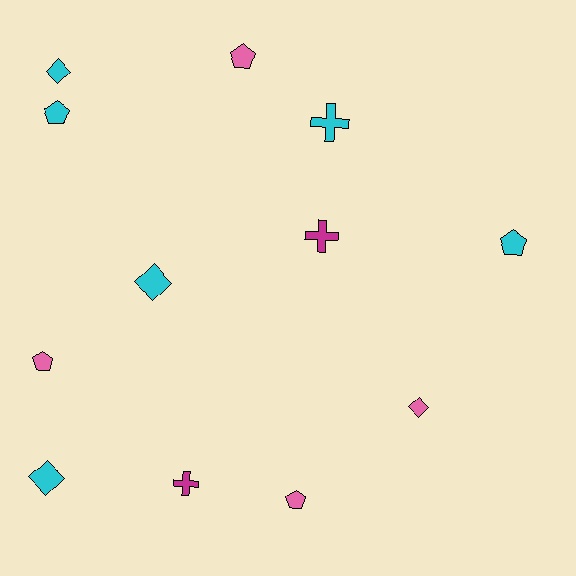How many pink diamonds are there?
There is 1 pink diamond.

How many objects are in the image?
There are 12 objects.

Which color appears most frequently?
Cyan, with 6 objects.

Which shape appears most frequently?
Pentagon, with 5 objects.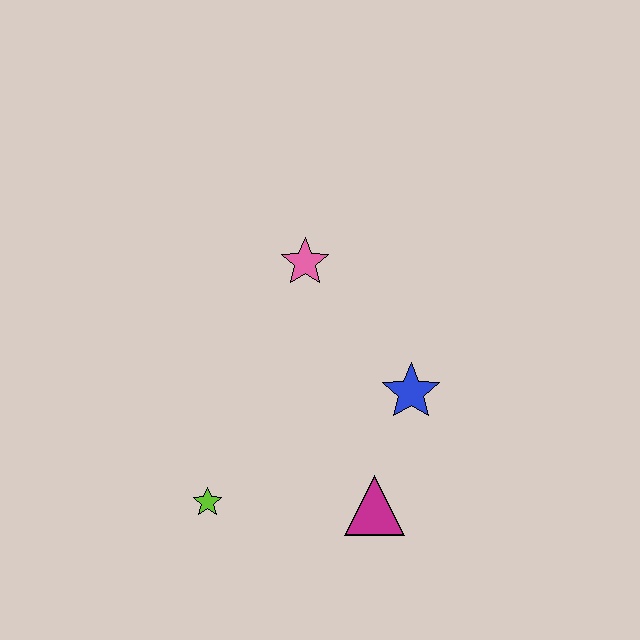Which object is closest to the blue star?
The magenta triangle is closest to the blue star.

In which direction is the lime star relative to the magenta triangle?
The lime star is to the left of the magenta triangle.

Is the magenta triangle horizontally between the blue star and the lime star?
Yes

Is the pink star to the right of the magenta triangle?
No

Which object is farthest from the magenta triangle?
The pink star is farthest from the magenta triangle.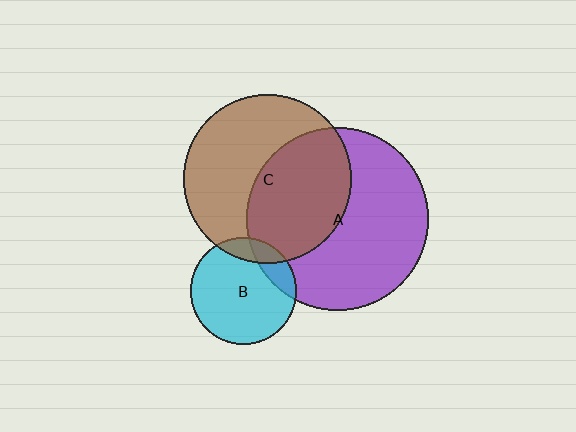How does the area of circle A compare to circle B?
Approximately 2.9 times.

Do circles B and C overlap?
Yes.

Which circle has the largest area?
Circle A (purple).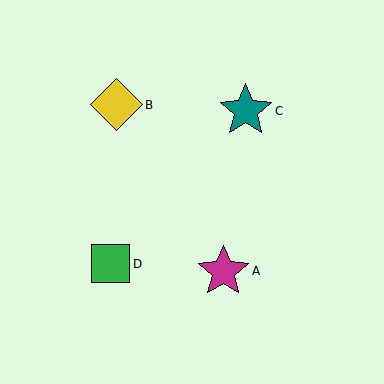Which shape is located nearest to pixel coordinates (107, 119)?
The yellow diamond (labeled B) at (116, 105) is nearest to that location.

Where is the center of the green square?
The center of the green square is at (111, 264).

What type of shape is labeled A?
Shape A is a magenta star.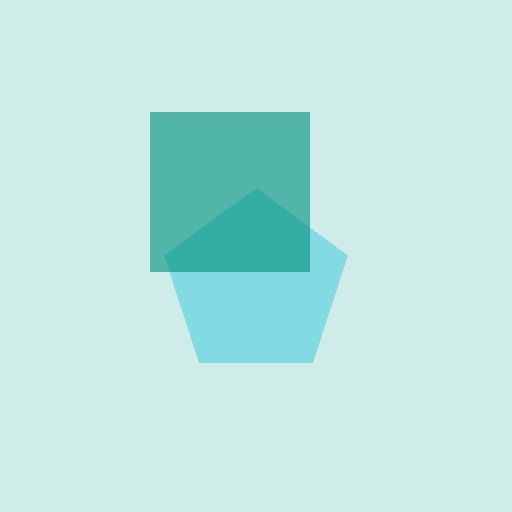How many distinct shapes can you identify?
There are 2 distinct shapes: a cyan pentagon, a teal square.